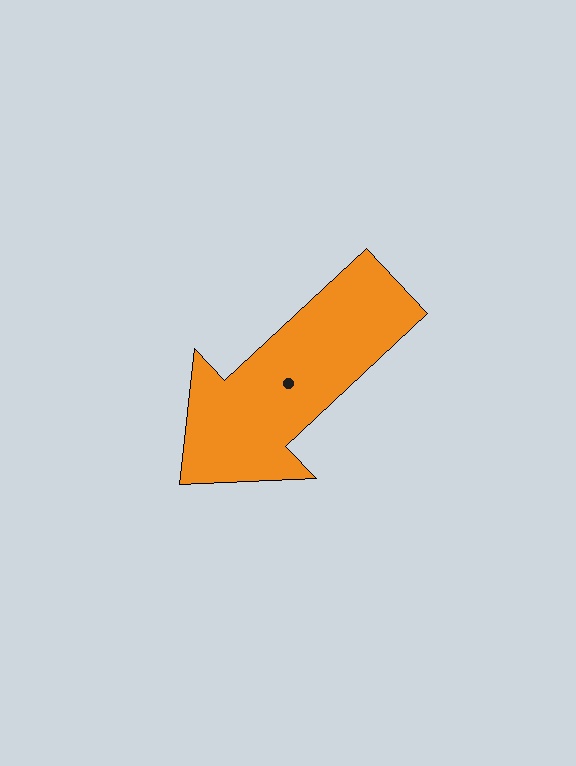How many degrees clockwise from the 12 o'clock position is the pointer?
Approximately 227 degrees.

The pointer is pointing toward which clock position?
Roughly 8 o'clock.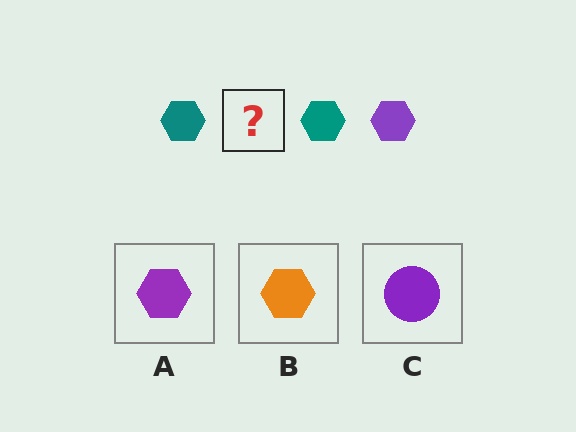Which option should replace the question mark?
Option A.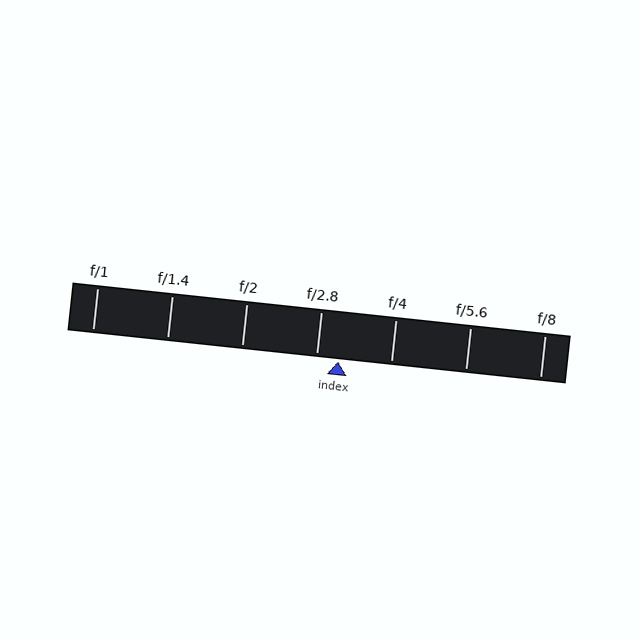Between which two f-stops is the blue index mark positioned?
The index mark is between f/2.8 and f/4.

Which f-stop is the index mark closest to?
The index mark is closest to f/2.8.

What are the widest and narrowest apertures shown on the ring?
The widest aperture shown is f/1 and the narrowest is f/8.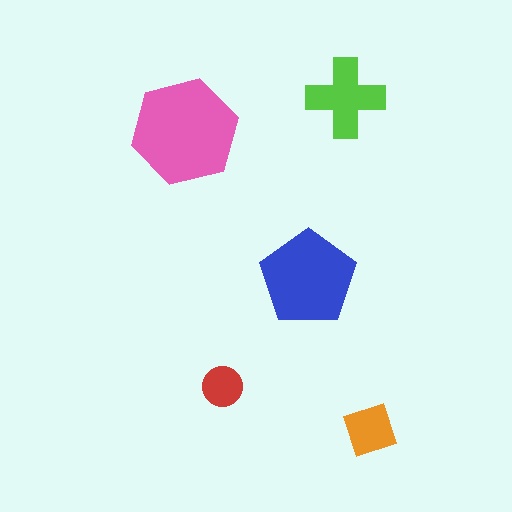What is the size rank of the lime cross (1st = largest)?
3rd.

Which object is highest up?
The lime cross is topmost.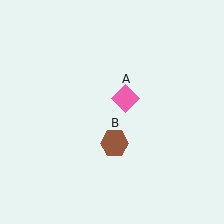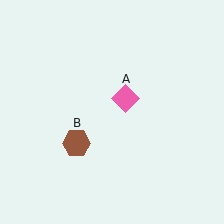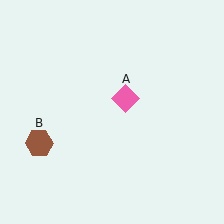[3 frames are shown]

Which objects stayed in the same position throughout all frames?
Pink diamond (object A) remained stationary.